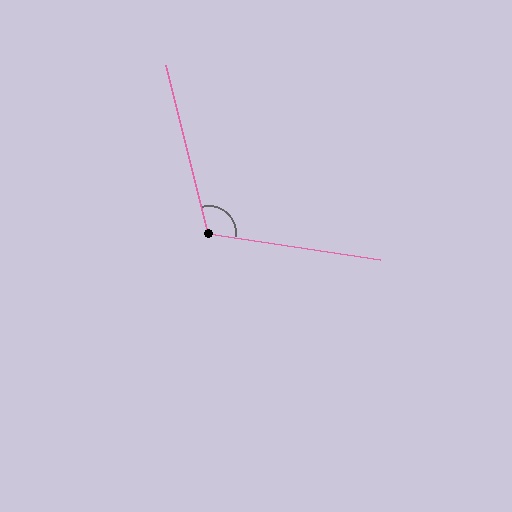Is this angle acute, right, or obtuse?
It is obtuse.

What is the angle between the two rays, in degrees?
Approximately 113 degrees.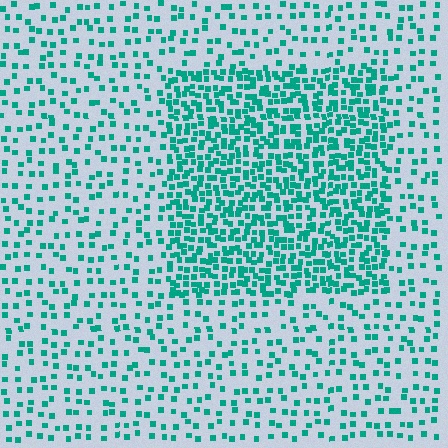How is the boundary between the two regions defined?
The boundary is defined by a change in element density (approximately 2.5x ratio). All elements are the same color, size, and shape.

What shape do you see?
I see a rectangle.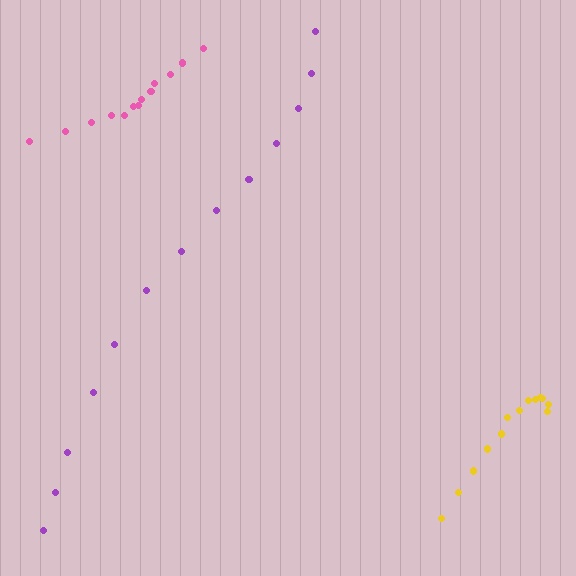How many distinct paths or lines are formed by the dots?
There are 3 distinct paths.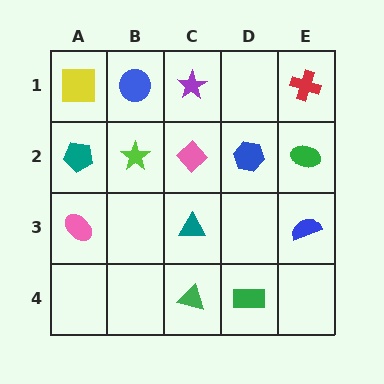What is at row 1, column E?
A red cross.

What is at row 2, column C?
A pink diamond.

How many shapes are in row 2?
5 shapes.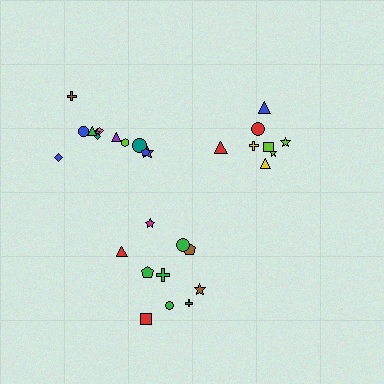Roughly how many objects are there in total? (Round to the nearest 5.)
Roughly 30 objects in total.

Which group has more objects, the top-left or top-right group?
The top-left group.